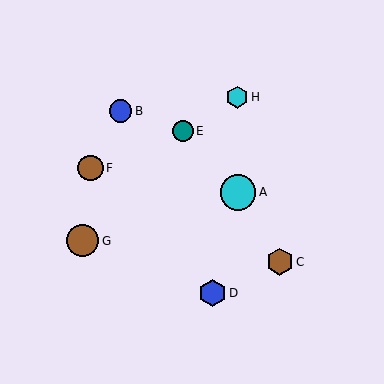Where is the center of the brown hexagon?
The center of the brown hexagon is at (280, 262).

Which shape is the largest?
The cyan circle (labeled A) is the largest.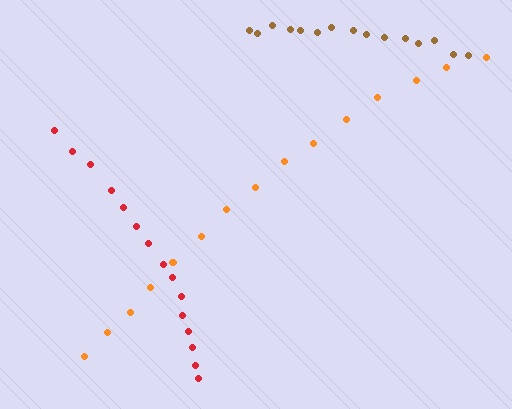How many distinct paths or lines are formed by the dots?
There are 3 distinct paths.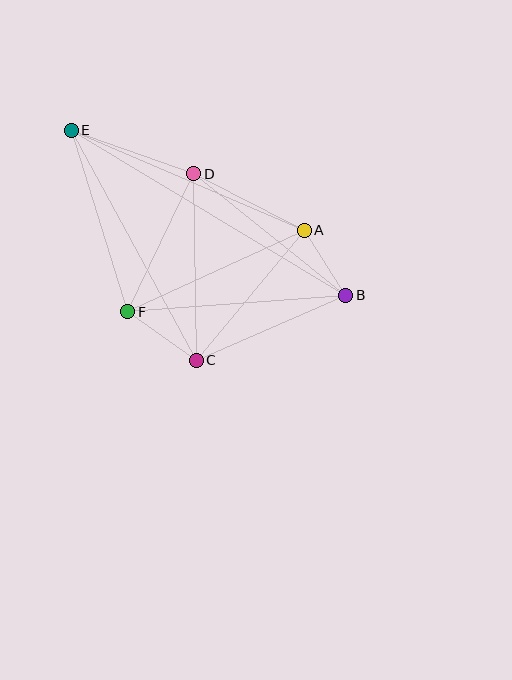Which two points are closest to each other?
Points A and B are closest to each other.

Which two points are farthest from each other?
Points B and E are farthest from each other.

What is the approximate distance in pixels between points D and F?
The distance between D and F is approximately 153 pixels.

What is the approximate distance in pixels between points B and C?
The distance between B and C is approximately 163 pixels.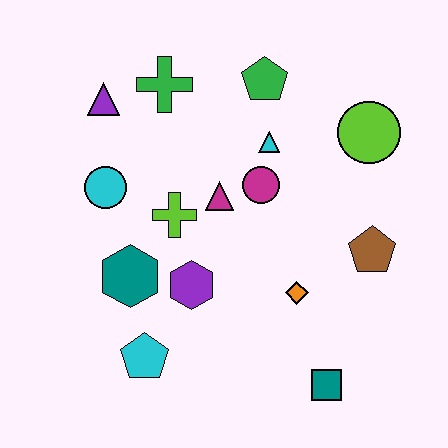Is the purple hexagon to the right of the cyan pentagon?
Yes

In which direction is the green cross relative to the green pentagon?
The green cross is to the left of the green pentagon.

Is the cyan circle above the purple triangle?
No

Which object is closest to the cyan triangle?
The magenta circle is closest to the cyan triangle.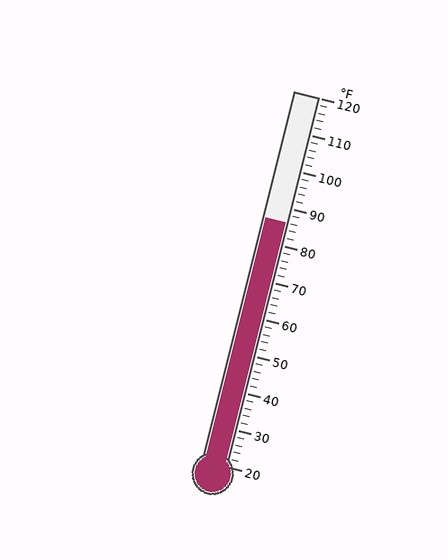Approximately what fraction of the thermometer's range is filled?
The thermometer is filled to approximately 65% of its range.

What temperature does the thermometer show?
The thermometer shows approximately 86°F.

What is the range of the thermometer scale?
The thermometer scale ranges from 20°F to 120°F.